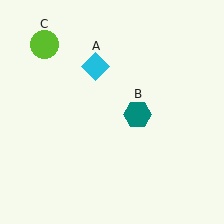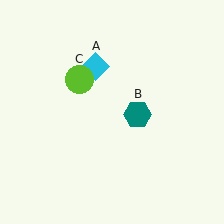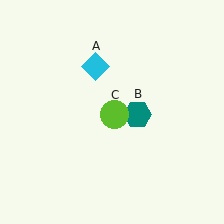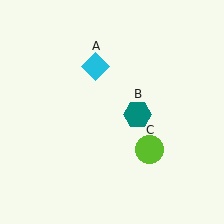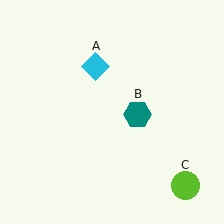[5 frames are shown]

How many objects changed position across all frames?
1 object changed position: lime circle (object C).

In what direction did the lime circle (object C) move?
The lime circle (object C) moved down and to the right.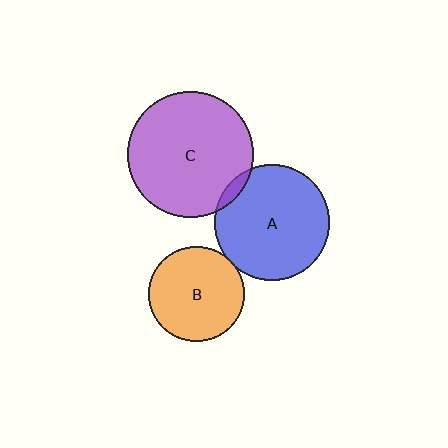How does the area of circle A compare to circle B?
Approximately 1.5 times.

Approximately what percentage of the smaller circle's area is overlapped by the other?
Approximately 5%.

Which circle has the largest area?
Circle C (purple).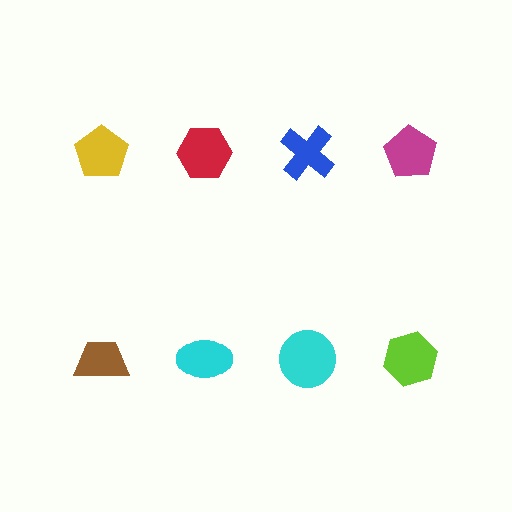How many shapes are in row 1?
4 shapes.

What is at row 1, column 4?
A magenta pentagon.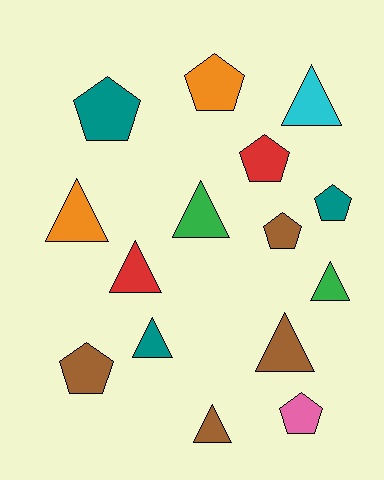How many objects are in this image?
There are 15 objects.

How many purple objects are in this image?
There are no purple objects.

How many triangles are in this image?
There are 8 triangles.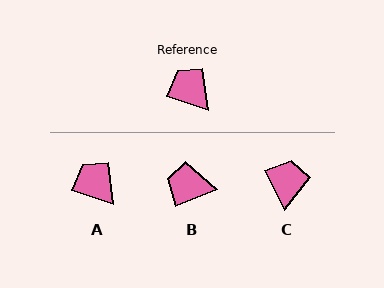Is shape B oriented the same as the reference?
No, it is off by about 41 degrees.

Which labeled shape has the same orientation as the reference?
A.